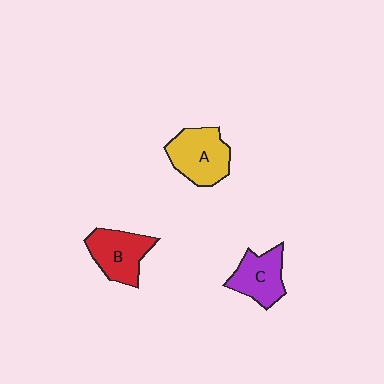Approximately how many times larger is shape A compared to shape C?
Approximately 1.2 times.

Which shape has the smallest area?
Shape C (purple).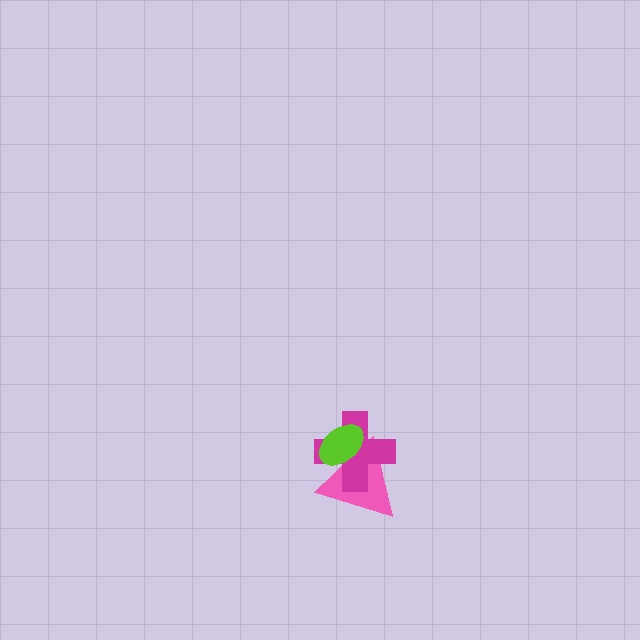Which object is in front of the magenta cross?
The lime ellipse is in front of the magenta cross.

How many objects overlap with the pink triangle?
2 objects overlap with the pink triangle.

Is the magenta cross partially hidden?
Yes, it is partially covered by another shape.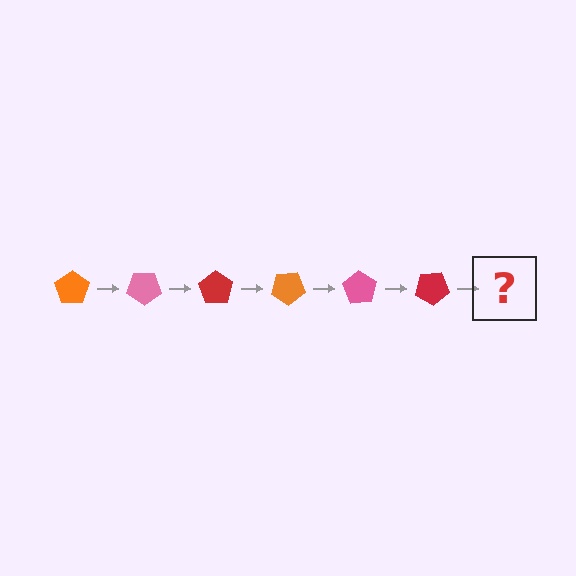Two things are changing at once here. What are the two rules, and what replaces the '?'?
The two rules are that it rotates 35 degrees each step and the color cycles through orange, pink, and red. The '?' should be an orange pentagon, rotated 210 degrees from the start.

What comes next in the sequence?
The next element should be an orange pentagon, rotated 210 degrees from the start.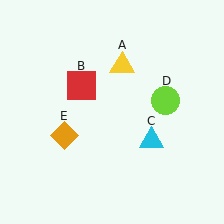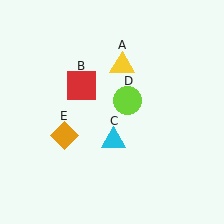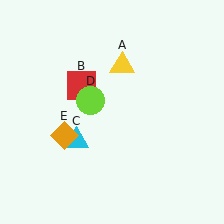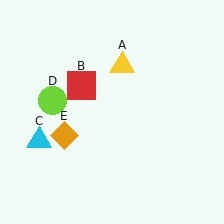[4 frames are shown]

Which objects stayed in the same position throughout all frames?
Yellow triangle (object A) and red square (object B) and orange diamond (object E) remained stationary.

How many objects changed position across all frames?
2 objects changed position: cyan triangle (object C), lime circle (object D).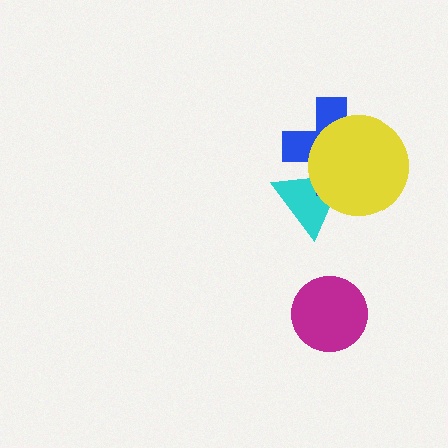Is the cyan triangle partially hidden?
Yes, it is partially covered by another shape.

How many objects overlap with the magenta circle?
0 objects overlap with the magenta circle.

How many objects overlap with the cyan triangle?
2 objects overlap with the cyan triangle.